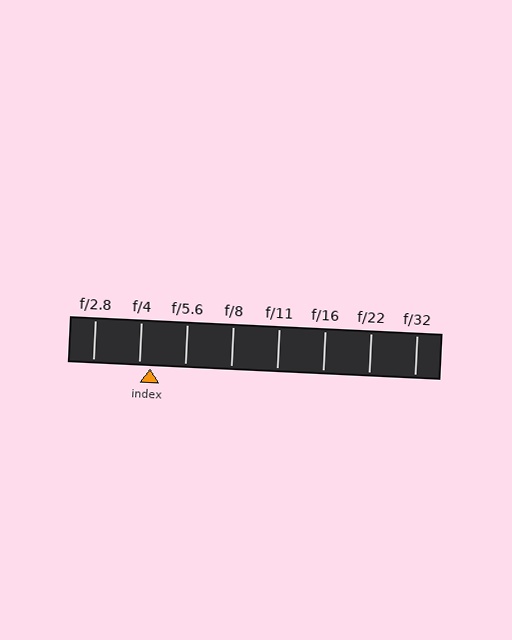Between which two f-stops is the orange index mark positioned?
The index mark is between f/4 and f/5.6.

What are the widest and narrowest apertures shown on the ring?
The widest aperture shown is f/2.8 and the narrowest is f/32.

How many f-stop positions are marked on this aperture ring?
There are 8 f-stop positions marked.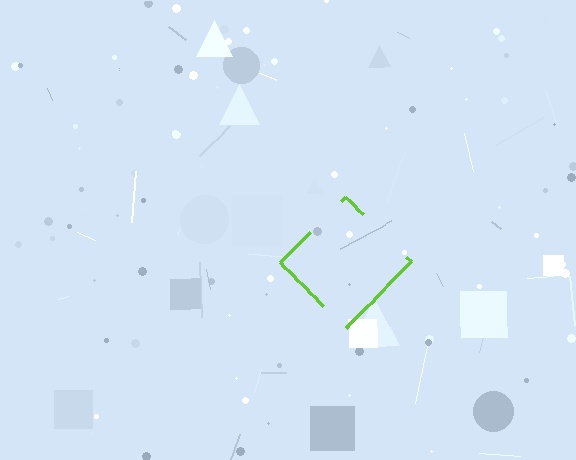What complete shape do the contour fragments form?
The contour fragments form a diamond.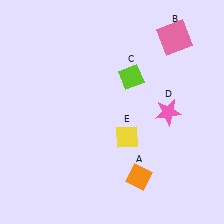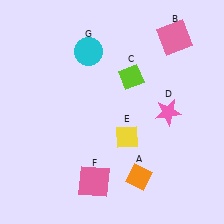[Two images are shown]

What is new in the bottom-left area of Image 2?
A pink square (F) was added in the bottom-left area of Image 2.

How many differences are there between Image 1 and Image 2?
There are 2 differences between the two images.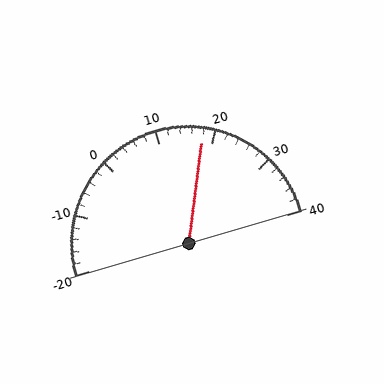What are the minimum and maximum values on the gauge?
The gauge ranges from -20 to 40.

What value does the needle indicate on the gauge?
The needle indicates approximately 18.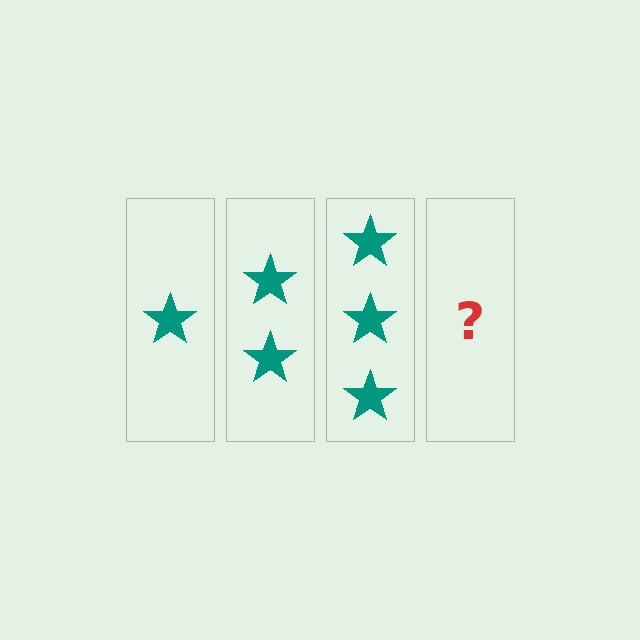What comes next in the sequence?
The next element should be 4 stars.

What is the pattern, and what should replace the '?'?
The pattern is that each step adds one more star. The '?' should be 4 stars.